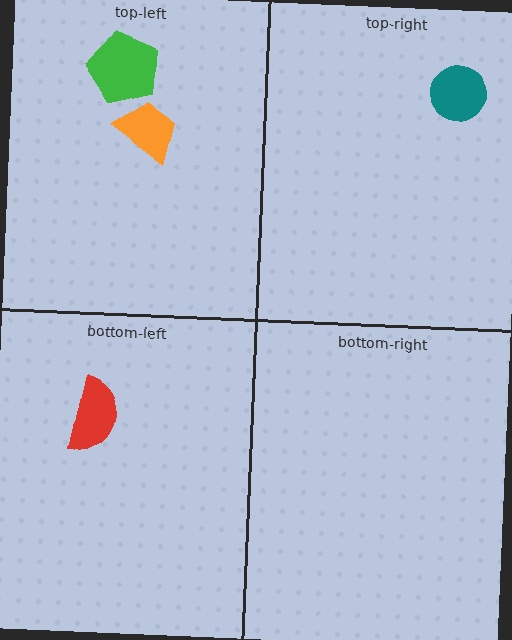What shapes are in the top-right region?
The teal circle.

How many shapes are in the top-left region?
2.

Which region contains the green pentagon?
The top-left region.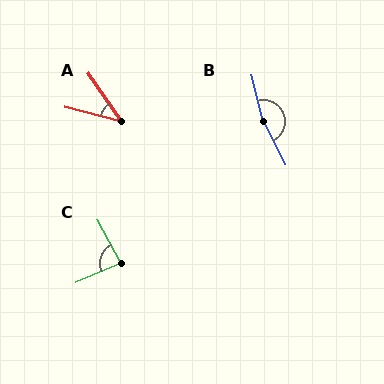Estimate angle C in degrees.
Approximately 85 degrees.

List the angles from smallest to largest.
A (41°), C (85°), B (168°).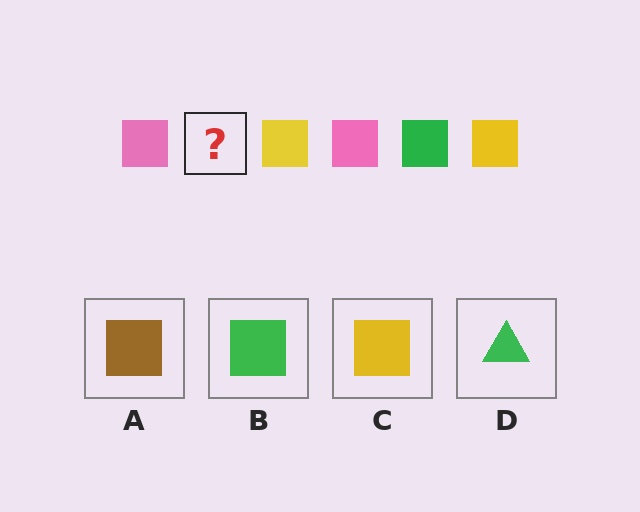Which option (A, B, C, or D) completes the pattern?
B.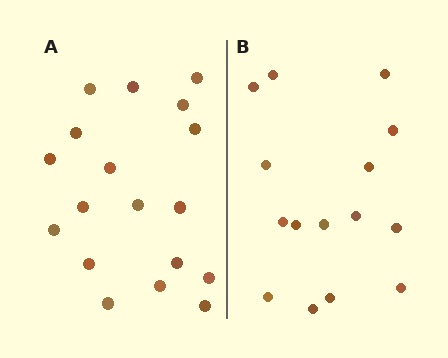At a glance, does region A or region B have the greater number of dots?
Region A (the left region) has more dots.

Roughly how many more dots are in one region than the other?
Region A has just a few more — roughly 2 or 3 more dots than region B.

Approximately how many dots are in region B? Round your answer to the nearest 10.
About 20 dots. (The exact count is 15, which rounds to 20.)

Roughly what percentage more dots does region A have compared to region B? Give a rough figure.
About 20% more.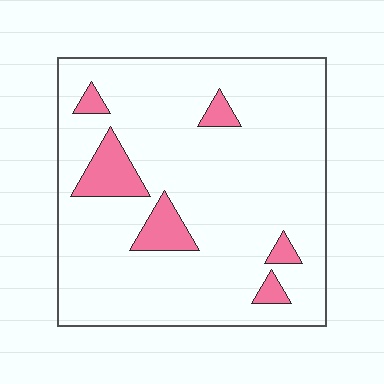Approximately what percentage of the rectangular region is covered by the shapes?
Approximately 10%.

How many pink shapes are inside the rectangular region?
6.